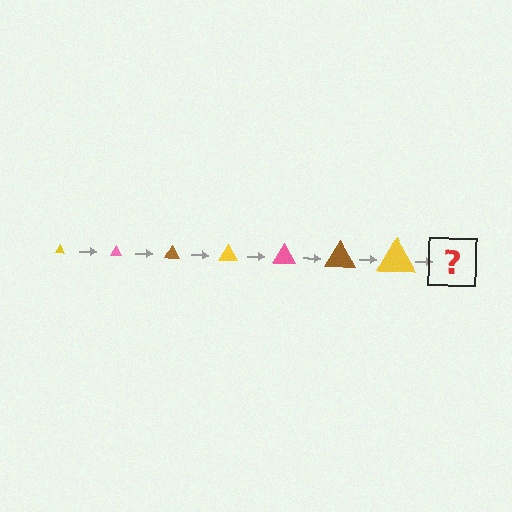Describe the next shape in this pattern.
It should be a pink triangle, larger than the previous one.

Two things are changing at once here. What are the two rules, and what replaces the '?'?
The two rules are that the triangle grows larger each step and the color cycles through yellow, pink, and brown. The '?' should be a pink triangle, larger than the previous one.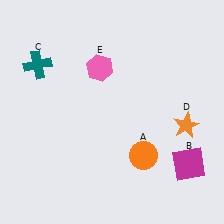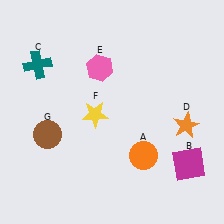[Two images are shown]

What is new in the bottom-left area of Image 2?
A brown circle (G) was added in the bottom-left area of Image 2.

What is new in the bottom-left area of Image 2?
A yellow star (F) was added in the bottom-left area of Image 2.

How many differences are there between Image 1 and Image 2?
There are 2 differences between the two images.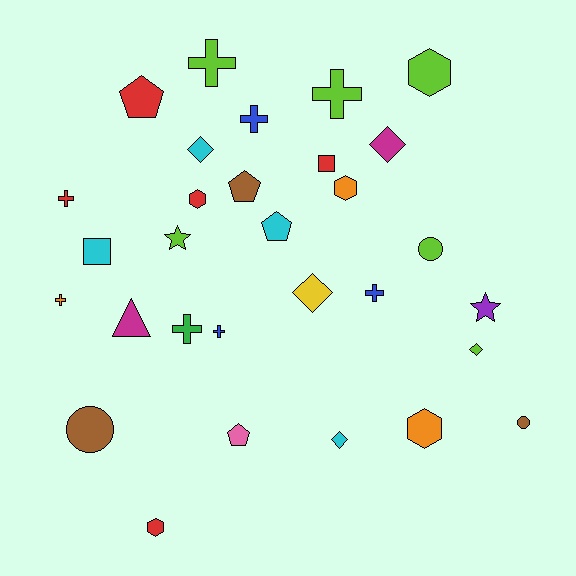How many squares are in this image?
There are 2 squares.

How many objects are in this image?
There are 30 objects.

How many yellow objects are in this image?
There is 1 yellow object.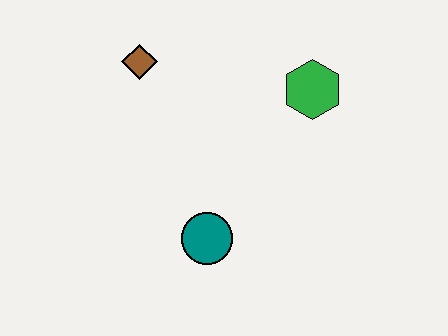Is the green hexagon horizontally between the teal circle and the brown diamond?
No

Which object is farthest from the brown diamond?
The teal circle is farthest from the brown diamond.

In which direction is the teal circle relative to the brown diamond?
The teal circle is below the brown diamond.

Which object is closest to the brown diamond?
The green hexagon is closest to the brown diamond.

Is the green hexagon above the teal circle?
Yes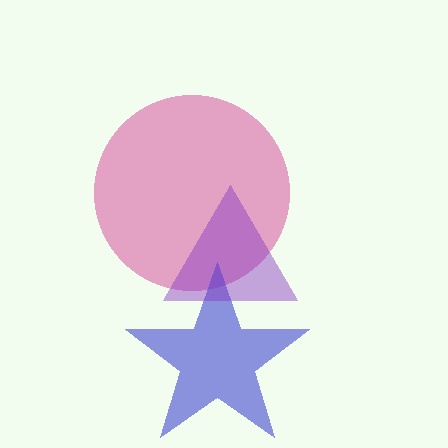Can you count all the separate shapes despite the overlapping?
Yes, there are 3 separate shapes.